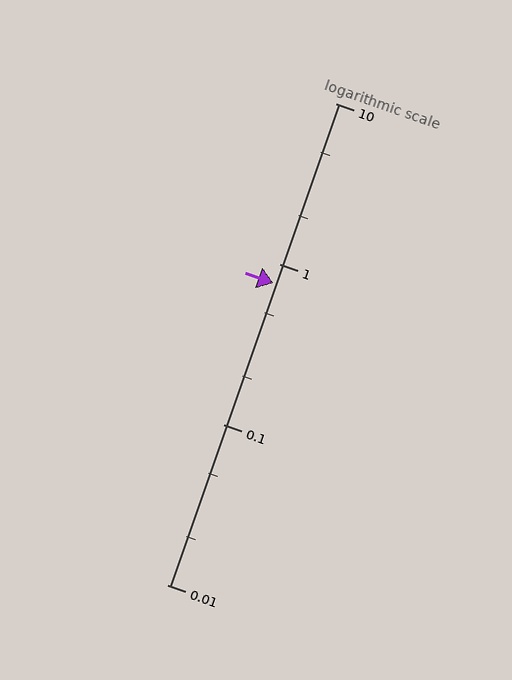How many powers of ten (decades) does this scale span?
The scale spans 3 decades, from 0.01 to 10.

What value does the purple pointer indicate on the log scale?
The pointer indicates approximately 0.76.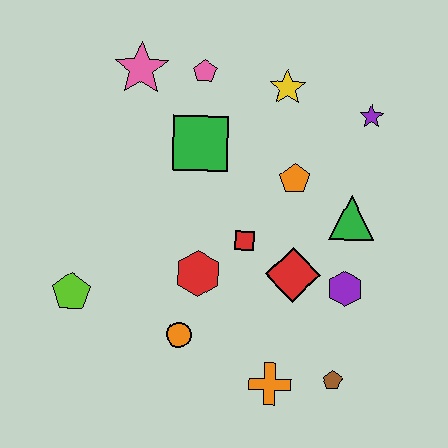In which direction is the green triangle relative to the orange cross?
The green triangle is above the orange cross.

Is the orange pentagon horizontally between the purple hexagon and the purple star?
No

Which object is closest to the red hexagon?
The red square is closest to the red hexagon.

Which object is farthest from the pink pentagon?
The brown pentagon is farthest from the pink pentagon.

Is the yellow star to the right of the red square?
Yes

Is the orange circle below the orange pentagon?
Yes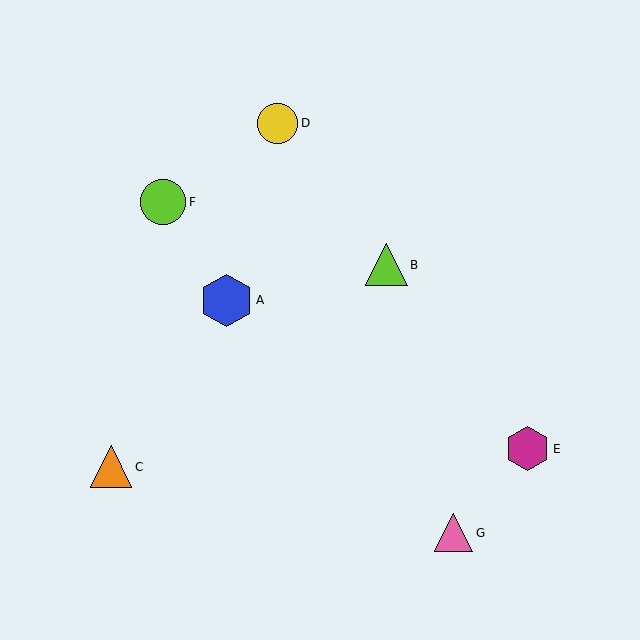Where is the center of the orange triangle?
The center of the orange triangle is at (111, 467).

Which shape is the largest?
The blue hexagon (labeled A) is the largest.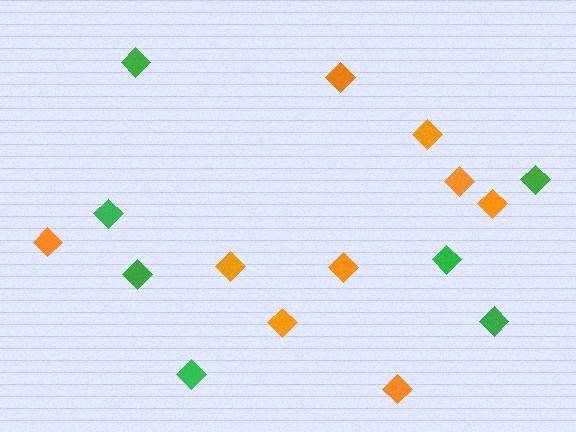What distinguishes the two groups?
There are 2 groups: one group of green diamonds (7) and one group of orange diamonds (9).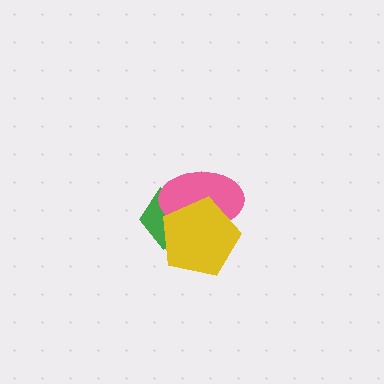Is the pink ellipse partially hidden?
Yes, it is partially covered by another shape.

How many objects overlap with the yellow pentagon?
2 objects overlap with the yellow pentagon.